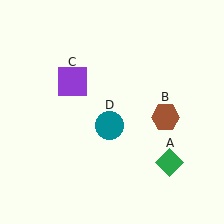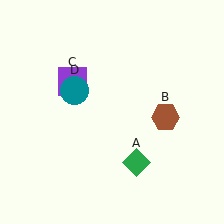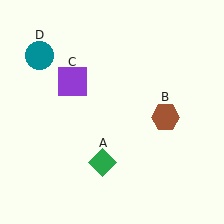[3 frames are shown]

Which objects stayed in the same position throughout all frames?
Brown hexagon (object B) and purple square (object C) remained stationary.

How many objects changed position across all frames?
2 objects changed position: green diamond (object A), teal circle (object D).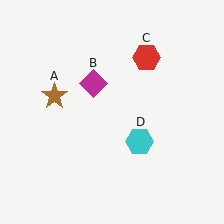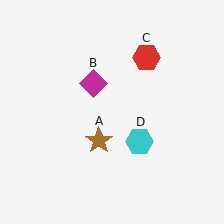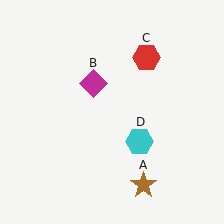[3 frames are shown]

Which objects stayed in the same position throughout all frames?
Magenta diamond (object B) and red hexagon (object C) and cyan hexagon (object D) remained stationary.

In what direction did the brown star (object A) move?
The brown star (object A) moved down and to the right.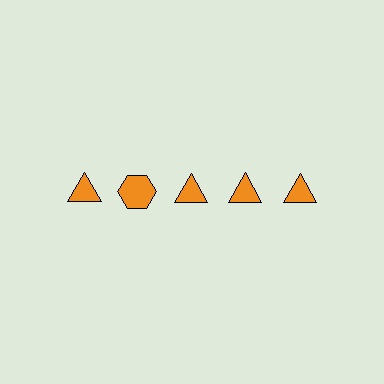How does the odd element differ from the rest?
It has a different shape: hexagon instead of triangle.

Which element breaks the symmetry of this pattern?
The orange hexagon in the top row, second from left column breaks the symmetry. All other shapes are orange triangles.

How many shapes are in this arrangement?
There are 5 shapes arranged in a grid pattern.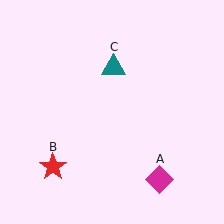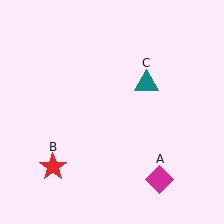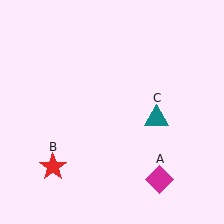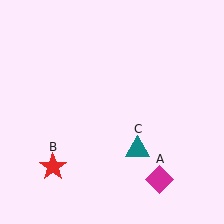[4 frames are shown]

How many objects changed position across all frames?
1 object changed position: teal triangle (object C).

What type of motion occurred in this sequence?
The teal triangle (object C) rotated clockwise around the center of the scene.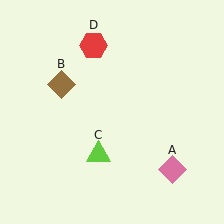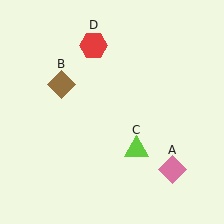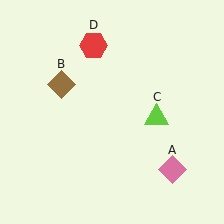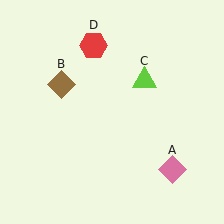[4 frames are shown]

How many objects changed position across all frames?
1 object changed position: lime triangle (object C).